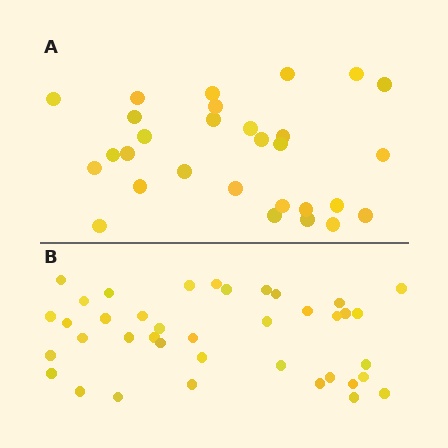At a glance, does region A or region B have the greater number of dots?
Region B (the bottom region) has more dots.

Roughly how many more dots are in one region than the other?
Region B has roughly 10 or so more dots than region A.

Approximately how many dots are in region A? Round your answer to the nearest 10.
About 30 dots. (The exact count is 29, which rounds to 30.)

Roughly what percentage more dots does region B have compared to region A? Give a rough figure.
About 35% more.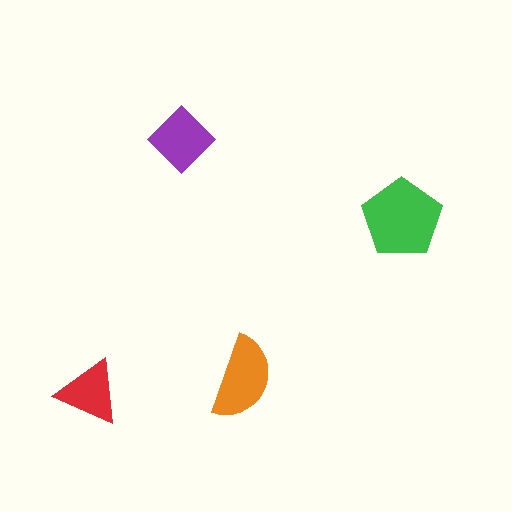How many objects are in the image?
There are 4 objects in the image.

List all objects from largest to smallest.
The green pentagon, the orange semicircle, the purple diamond, the red triangle.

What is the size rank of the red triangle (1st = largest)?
4th.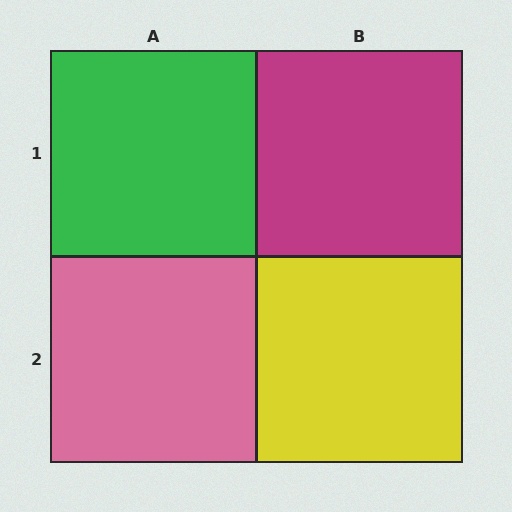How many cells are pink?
1 cell is pink.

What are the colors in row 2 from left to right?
Pink, yellow.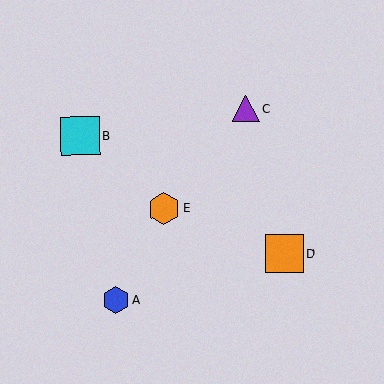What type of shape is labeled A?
Shape A is a blue hexagon.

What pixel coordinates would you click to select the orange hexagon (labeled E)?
Click at (164, 209) to select the orange hexagon E.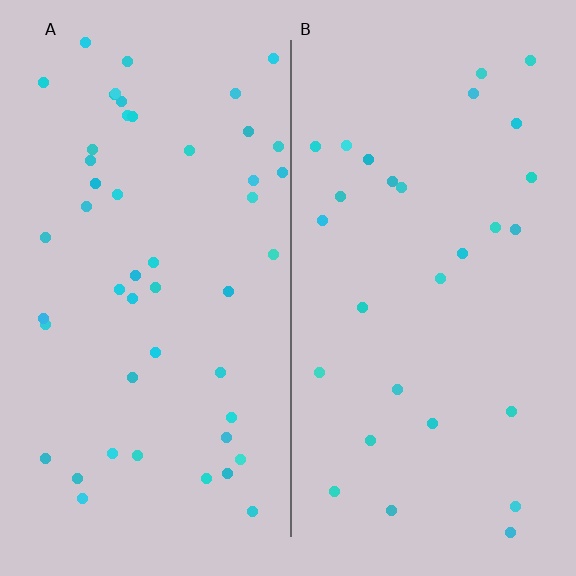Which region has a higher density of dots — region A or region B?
A (the left).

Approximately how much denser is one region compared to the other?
Approximately 1.7× — region A over region B.